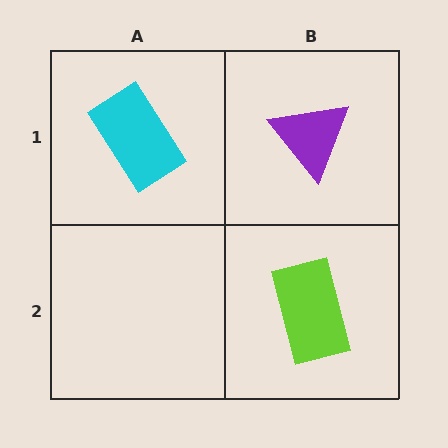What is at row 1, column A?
A cyan rectangle.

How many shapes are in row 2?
1 shape.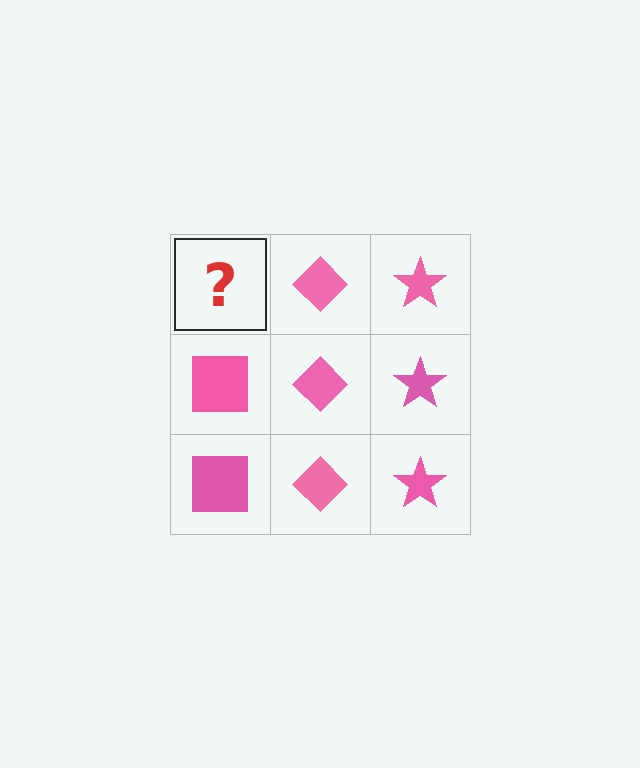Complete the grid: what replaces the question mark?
The question mark should be replaced with a pink square.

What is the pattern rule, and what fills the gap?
The rule is that each column has a consistent shape. The gap should be filled with a pink square.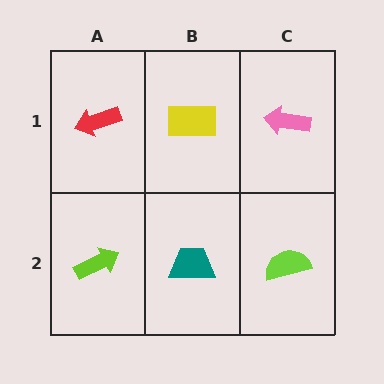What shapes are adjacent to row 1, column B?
A teal trapezoid (row 2, column B), a red arrow (row 1, column A), a pink arrow (row 1, column C).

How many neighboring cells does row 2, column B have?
3.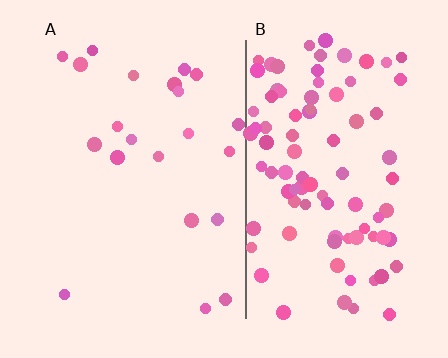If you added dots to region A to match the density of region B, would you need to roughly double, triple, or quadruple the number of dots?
Approximately quadruple.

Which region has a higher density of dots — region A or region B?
B (the right).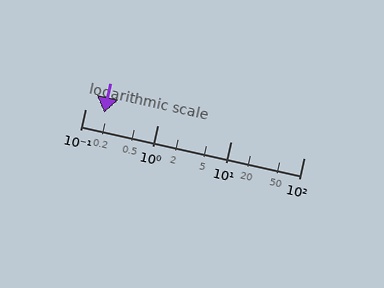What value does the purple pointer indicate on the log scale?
The pointer indicates approximately 0.18.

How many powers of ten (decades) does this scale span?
The scale spans 3 decades, from 0.1 to 100.